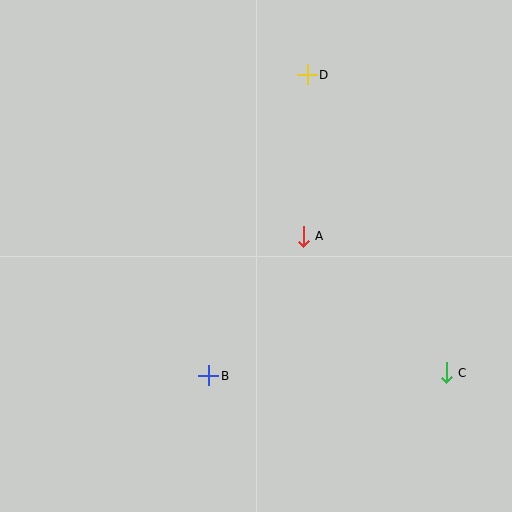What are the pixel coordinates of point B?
Point B is at (209, 376).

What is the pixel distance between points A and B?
The distance between A and B is 168 pixels.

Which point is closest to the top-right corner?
Point D is closest to the top-right corner.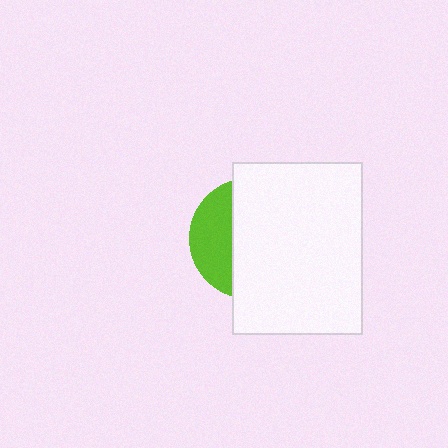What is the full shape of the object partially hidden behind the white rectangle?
The partially hidden object is a lime circle.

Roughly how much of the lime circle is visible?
A small part of it is visible (roughly 31%).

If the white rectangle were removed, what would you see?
You would see the complete lime circle.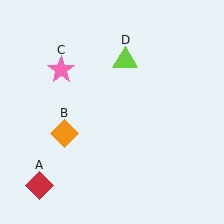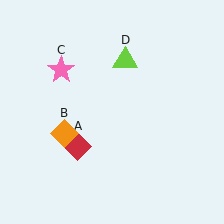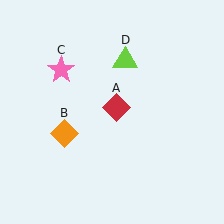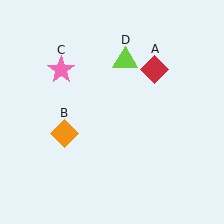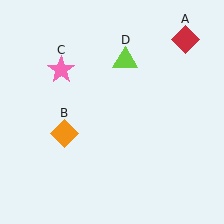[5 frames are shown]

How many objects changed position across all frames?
1 object changed position: red diamond (object A).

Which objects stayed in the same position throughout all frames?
Orange diamond (object B) and pink star (object C) and lime triangle (object D) remained stationary.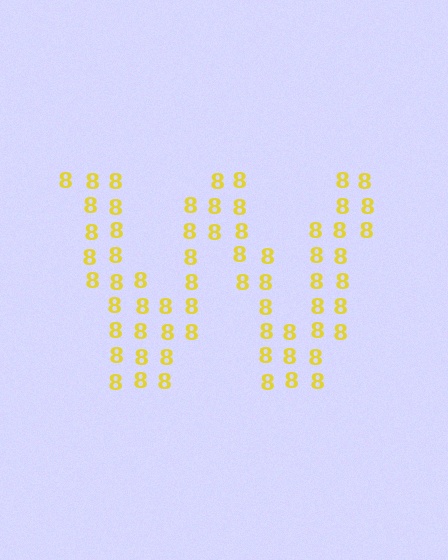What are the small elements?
The small elements are digit 8's.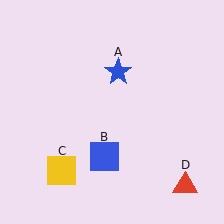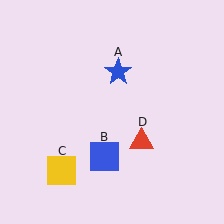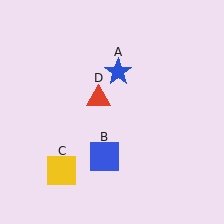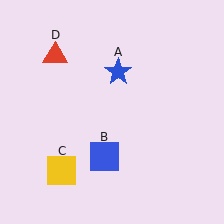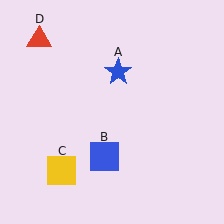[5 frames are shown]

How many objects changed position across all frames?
1 object changed position: red triangle (object D).